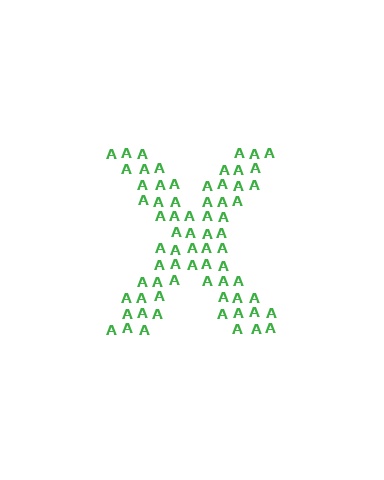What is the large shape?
The large shape is the letter X.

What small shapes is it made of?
It is made of small letter A's.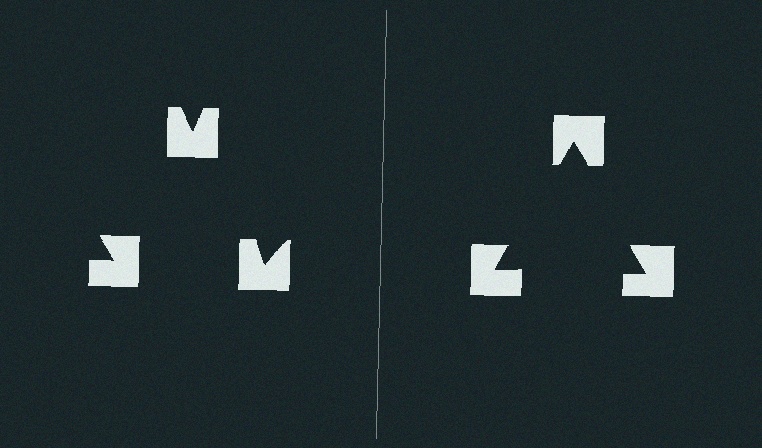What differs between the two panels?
The notched squares are positioned identically on both sides; only the wedge orientations differ. On the right they align to a triangle; on the left they are misaligned.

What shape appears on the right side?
An illusory triangle.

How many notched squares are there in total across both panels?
6 — 3 on each side.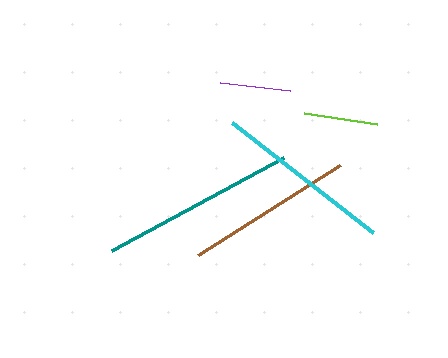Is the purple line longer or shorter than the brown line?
The brown line is longer than the purple line.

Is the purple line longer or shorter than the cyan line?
The cyan line is longer than the purple line.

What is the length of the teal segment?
The teal segment is approximately 195 pixels long.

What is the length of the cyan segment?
The cyan segment is approximately 179 pixels long.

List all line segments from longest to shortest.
From longest to shortest: teal, cyan, brown, lime, purple.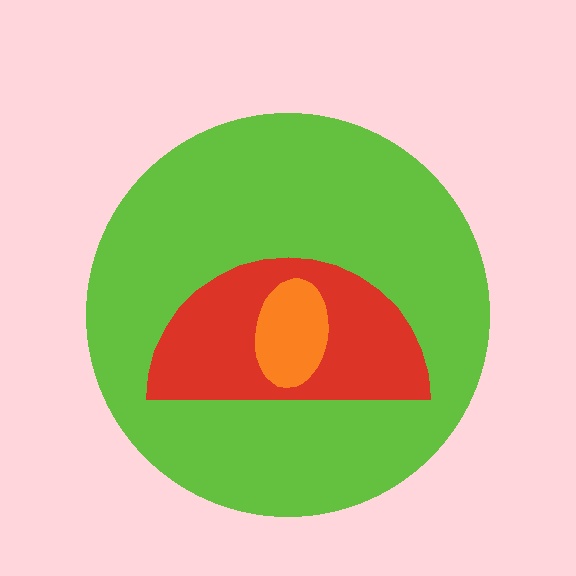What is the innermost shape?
The orange ellipse.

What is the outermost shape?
The lime circle.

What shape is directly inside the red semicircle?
The orange ellipse.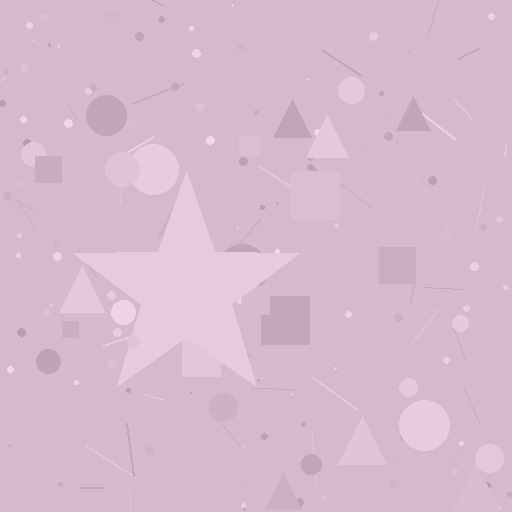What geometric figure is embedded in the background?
A star is embedded in the background.